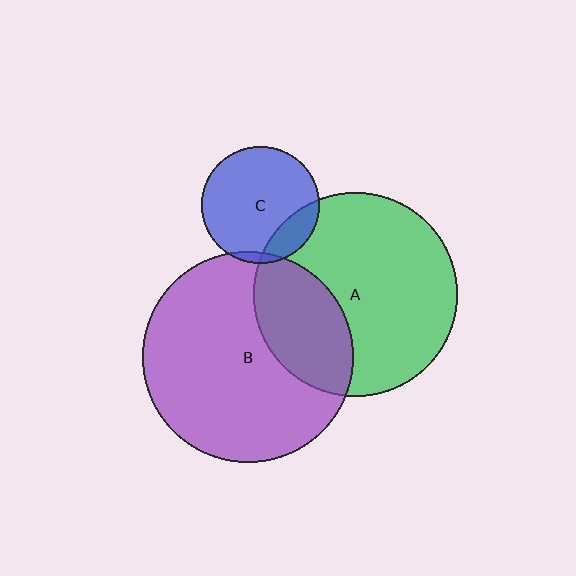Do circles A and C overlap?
Yes.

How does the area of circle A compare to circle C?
Approximately 3.0 times.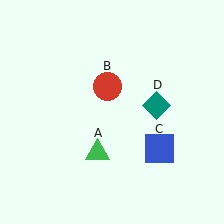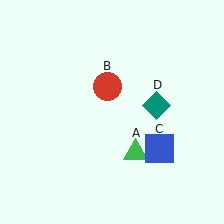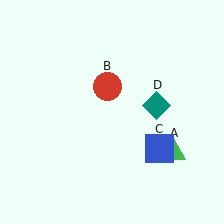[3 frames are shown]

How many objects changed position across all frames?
1 object changed position: green triangle (object A).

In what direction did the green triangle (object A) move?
The green triangle (object A) moved right.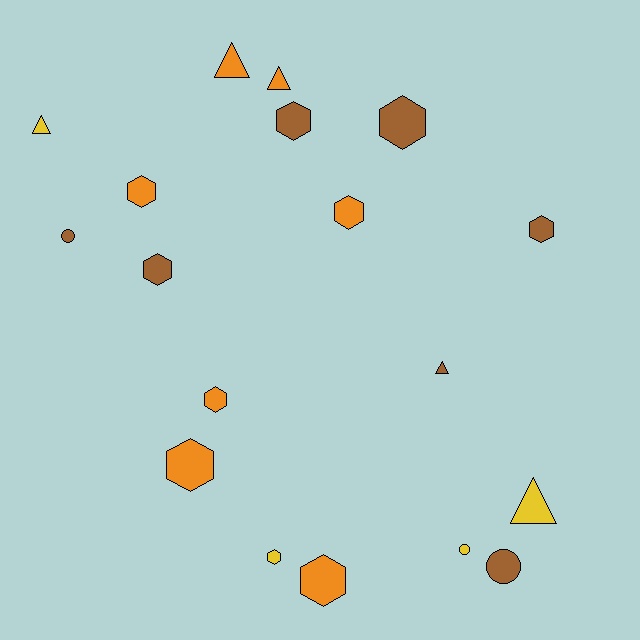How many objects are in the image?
There are 18 objects.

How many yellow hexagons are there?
There is 1 yellow hexagon.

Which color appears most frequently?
Orange, with 7 objects.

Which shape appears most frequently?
Hexagon, with 10 objects.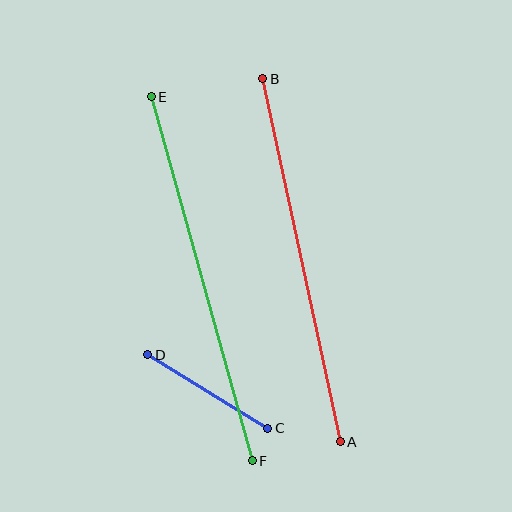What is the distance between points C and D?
The distance is approximately 141 pixels.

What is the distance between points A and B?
The distance is approximately 371 pixels.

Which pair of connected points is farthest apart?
Points E and F are farthest apart.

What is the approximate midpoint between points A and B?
The midpoint is at approximately (301, 260) pixels.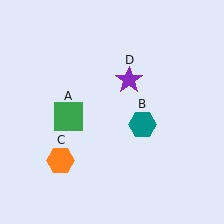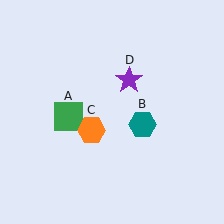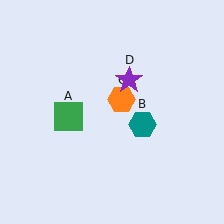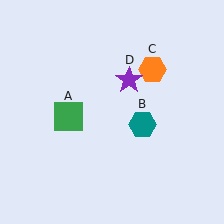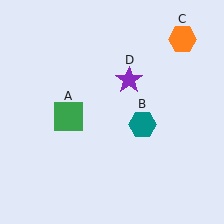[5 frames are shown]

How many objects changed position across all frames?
1 object changed position: orange hexagon (object C).